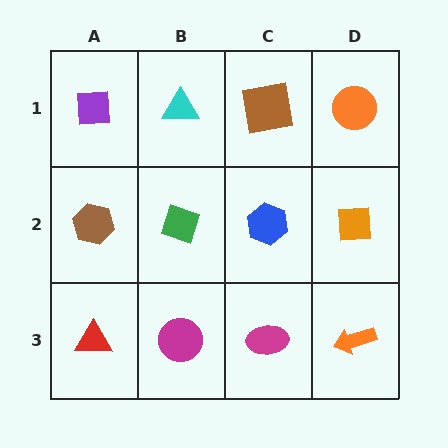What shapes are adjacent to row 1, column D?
An orange square (row 2, column D), a brown square (row 1, column C).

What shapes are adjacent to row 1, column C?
A blue hexagon (row 2, column C), a cyan triangle (row 1, column B), an orange circle (row 1, column D).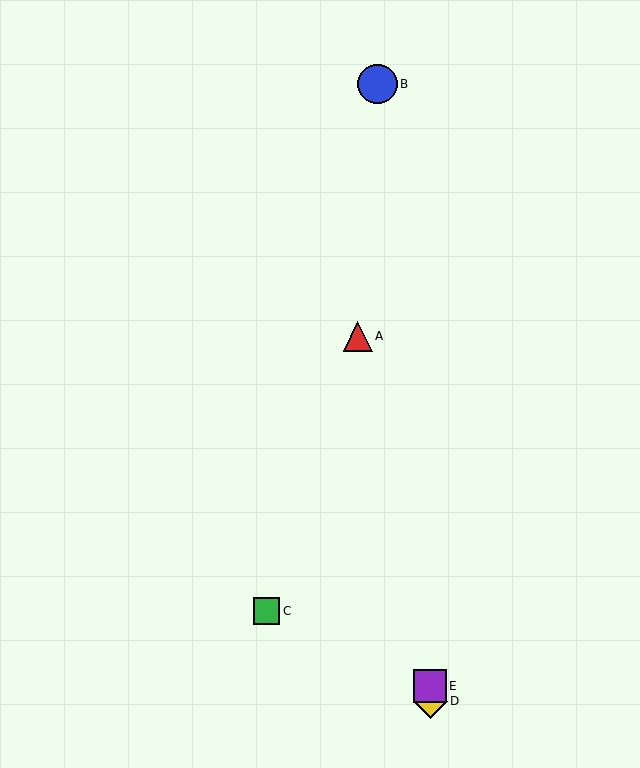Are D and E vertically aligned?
Yes, both are at x≈430.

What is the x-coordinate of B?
Object B is at x≈377.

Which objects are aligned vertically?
Objects D, E are aligned vertically.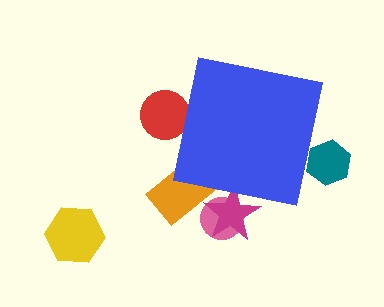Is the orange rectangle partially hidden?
Yes, the orange rectangle is partially hidden behind the blue square.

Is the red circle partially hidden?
Yes, the red circle is partially hidden behind the blue square.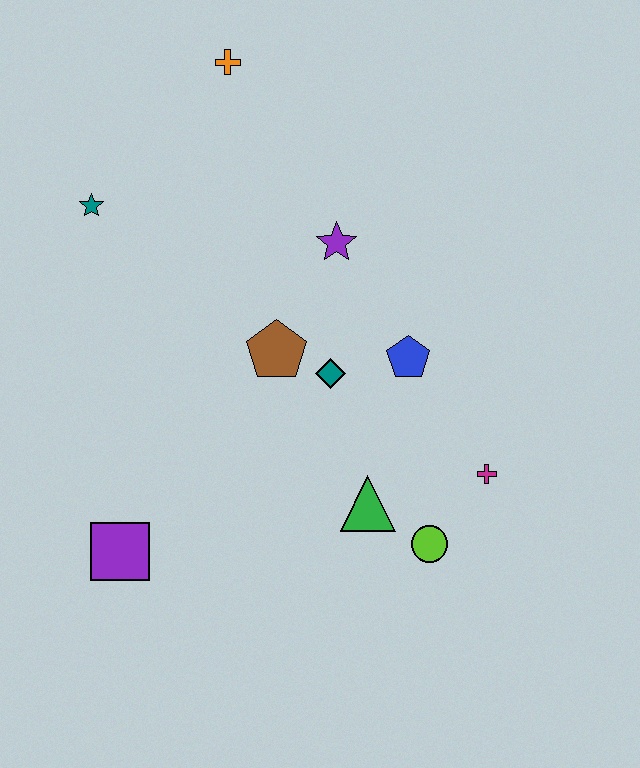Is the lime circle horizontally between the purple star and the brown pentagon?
No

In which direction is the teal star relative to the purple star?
The teal star is to the left of the purple star.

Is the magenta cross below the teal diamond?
Yes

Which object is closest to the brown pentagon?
The teal diamond is closest to the brown pentagon.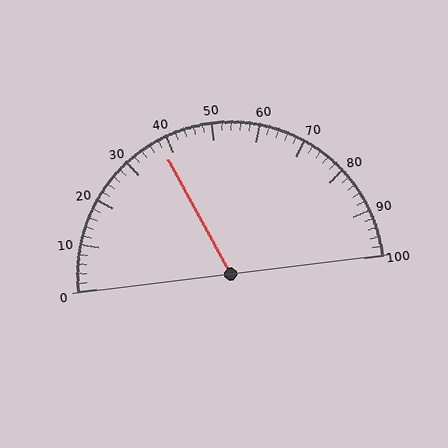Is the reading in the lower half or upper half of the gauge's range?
The reading is in the lower half of the range (0 to 100).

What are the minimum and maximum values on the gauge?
The gauge ranges from 0 to 100.